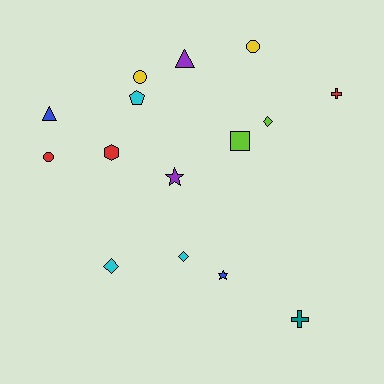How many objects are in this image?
There are 15 objects.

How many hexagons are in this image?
There is 1 hexagon.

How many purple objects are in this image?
There are 2 purple objects.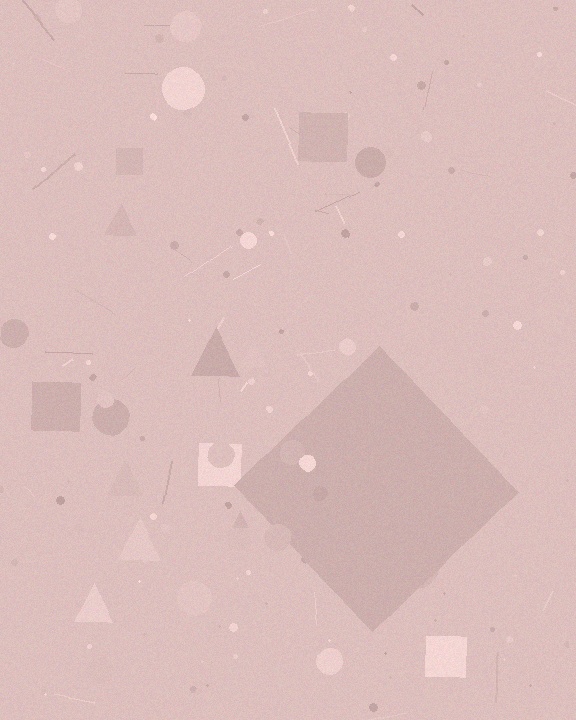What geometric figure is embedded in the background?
A diamond is embedded in the background.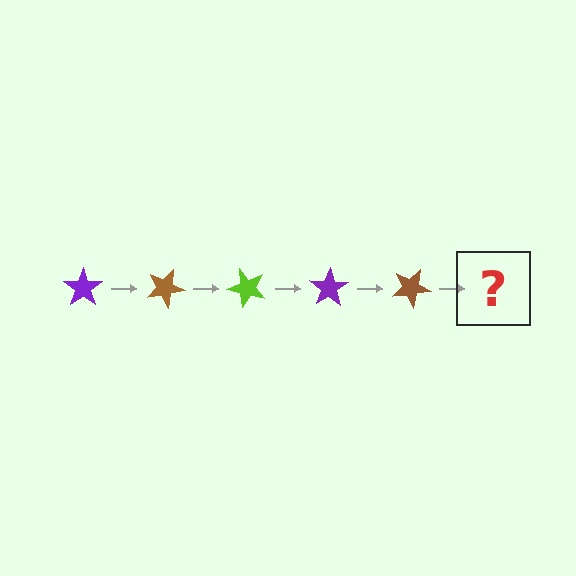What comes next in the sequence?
The next element should be a lime star, rotated 125 degrees from the start.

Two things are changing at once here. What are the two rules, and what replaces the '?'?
The two rules are that it rotates 25 degrees each step and the color cycles through purple, brown, and lime. The '?' should be a lime star, rotated 125 degrees from the start.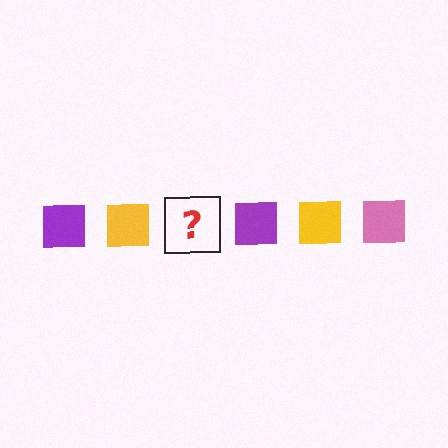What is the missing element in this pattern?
The missing element is a pink square.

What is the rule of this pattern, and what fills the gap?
The rule is that the pattern cycles through purple, yellow, pink squares. The gap should be filled with a pink square.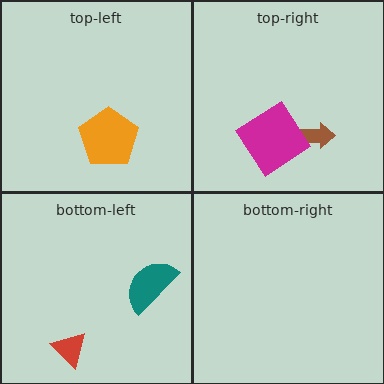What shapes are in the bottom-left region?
The red triangle, the teal semicircle.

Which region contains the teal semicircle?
The bottom-left region.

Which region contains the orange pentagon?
The top-left region.